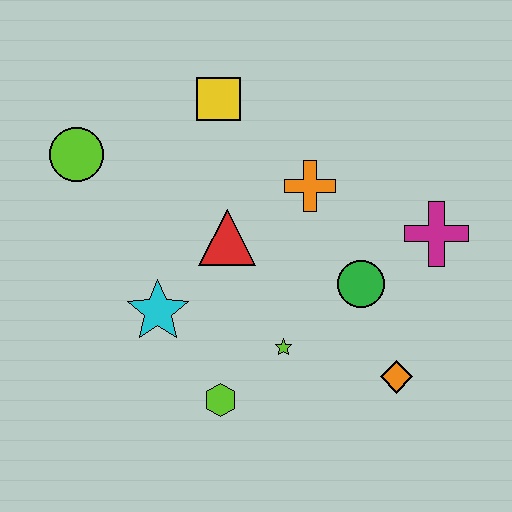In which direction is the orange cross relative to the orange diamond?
The orange cross is above the orange diamond.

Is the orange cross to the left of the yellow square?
No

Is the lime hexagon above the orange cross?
No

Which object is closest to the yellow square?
The orange cross is closest to the yellow square.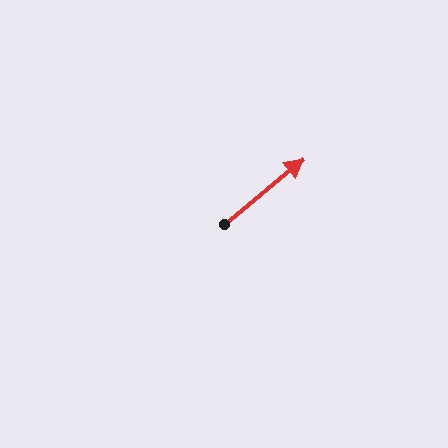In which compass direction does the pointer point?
Northeast.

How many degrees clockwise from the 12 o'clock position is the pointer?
Approximately 51 degrees.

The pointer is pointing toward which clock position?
Roughly 2 o'clock.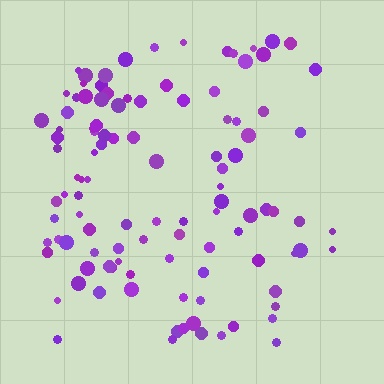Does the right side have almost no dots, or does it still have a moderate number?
Still a moderate number, just noticeably fewer than the left.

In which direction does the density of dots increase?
From right to left, with the left side densest.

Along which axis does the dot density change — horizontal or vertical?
Horizontal.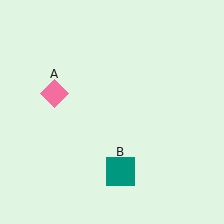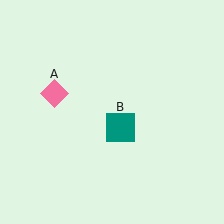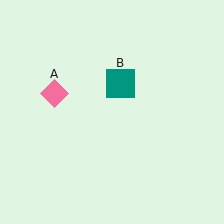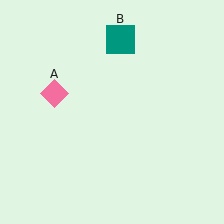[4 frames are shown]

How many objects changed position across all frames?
1 object changed position: teal square (object B).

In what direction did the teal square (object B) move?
The teal square (object B) moved up.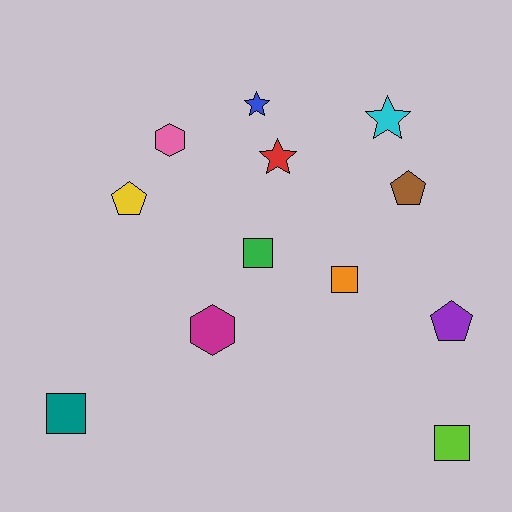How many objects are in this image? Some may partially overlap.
There are 12 objects.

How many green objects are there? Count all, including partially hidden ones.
There is 1 green object.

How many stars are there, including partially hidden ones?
There are 3 stars.